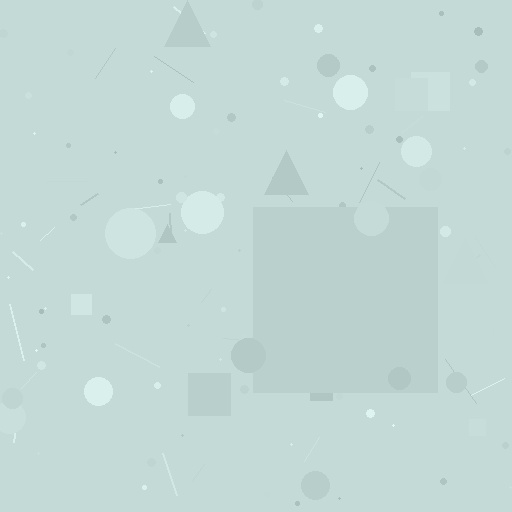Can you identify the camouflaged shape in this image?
The camouflaged shape is a square.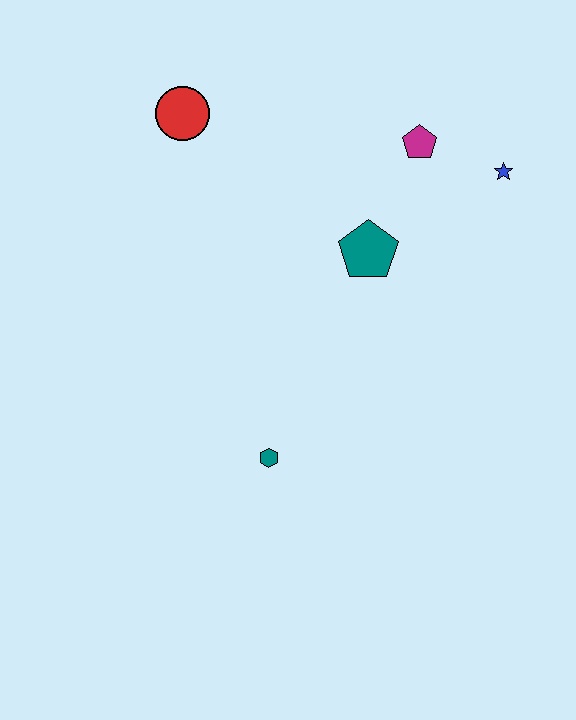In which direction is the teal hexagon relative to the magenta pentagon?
The teal hexagon is below the magenta pentagon.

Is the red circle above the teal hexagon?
Yes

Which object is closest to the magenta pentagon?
The blue star is closest to the magenta pentagon.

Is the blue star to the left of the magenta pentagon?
No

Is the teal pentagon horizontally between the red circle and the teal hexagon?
No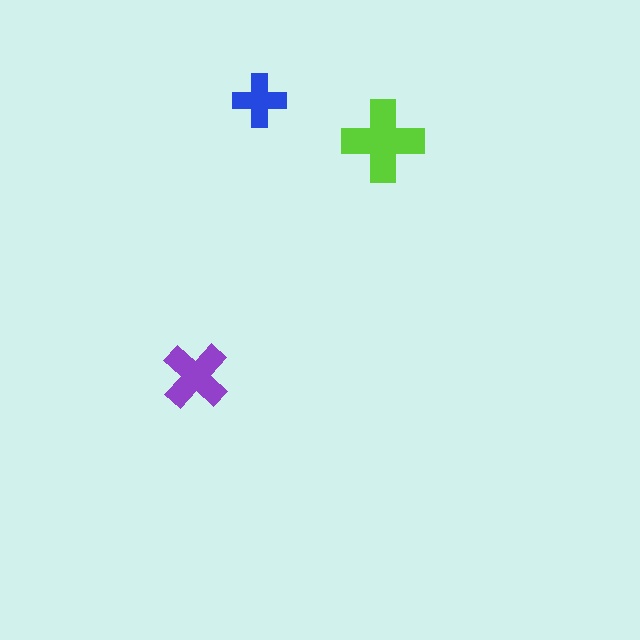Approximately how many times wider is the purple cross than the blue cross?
About 1.5 times wider.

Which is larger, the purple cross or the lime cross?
The lime one.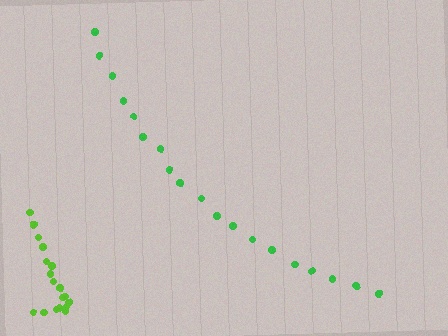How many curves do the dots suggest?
There are 2 distinct paths.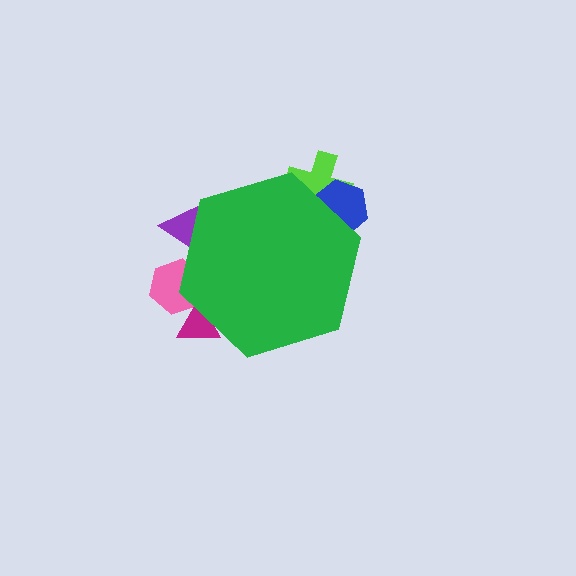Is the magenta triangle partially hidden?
Yes, the magenta triangle is partially hidden behind the green hexagon.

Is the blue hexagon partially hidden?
Yes, the blue hexagon is partially hidden behind the green hexagon.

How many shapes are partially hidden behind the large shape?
5 shapes are partially hidden.